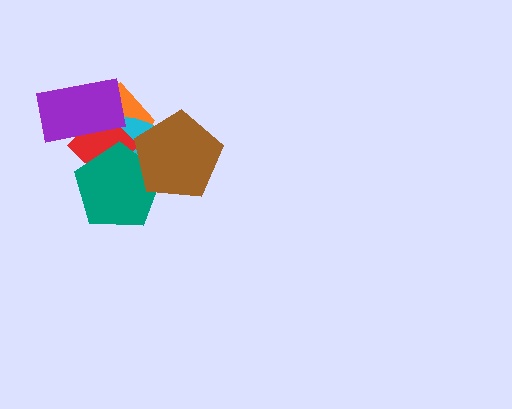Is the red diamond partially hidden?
Yes, it is partially covered by another shape.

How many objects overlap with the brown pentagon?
3 objects overlap with the brown pentagon.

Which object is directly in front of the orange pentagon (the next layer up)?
The cyan ellipse is directly in front of the orange pentagon.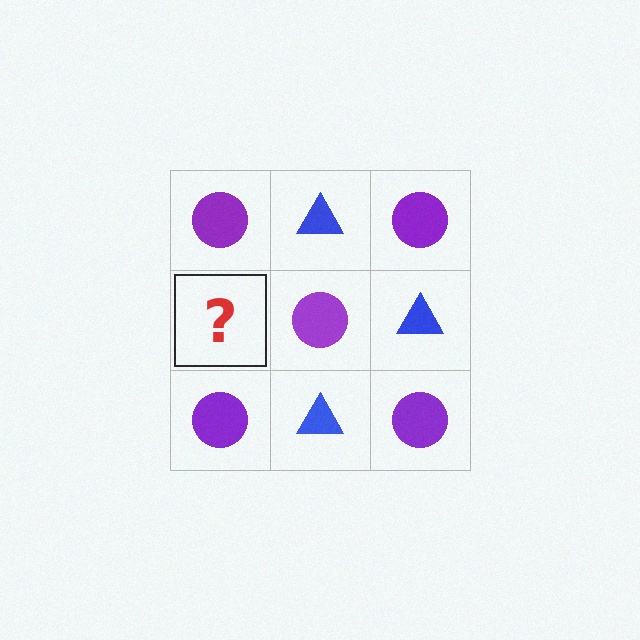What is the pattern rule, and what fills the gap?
The rule is that it alternates purple circle and blue triangle in a checkerboard pattern. The gap should be filled with a blue triangle.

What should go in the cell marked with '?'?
The missing cell should contain a blue triangle.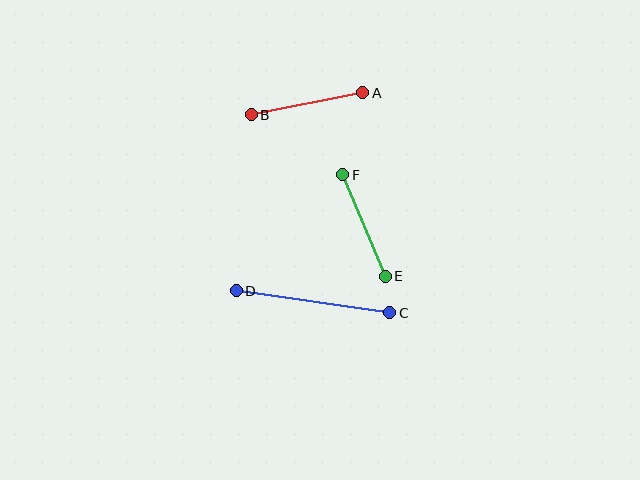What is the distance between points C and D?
The distance is approximately 155 pixels.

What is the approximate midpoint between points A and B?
The midpoint is at approximately (307, 104) pixels.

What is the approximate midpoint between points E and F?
The midpoint is at approximately (364, 226) pixels.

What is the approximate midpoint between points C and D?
The midpoint is at approximately (313, 302) pixels.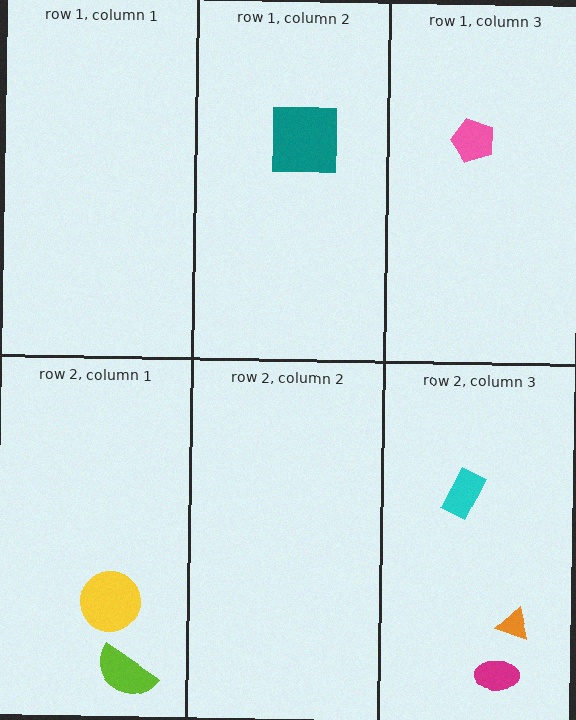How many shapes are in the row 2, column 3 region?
3.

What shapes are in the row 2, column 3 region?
The orange triangle, the magenta ellipse, the cyan rectangle.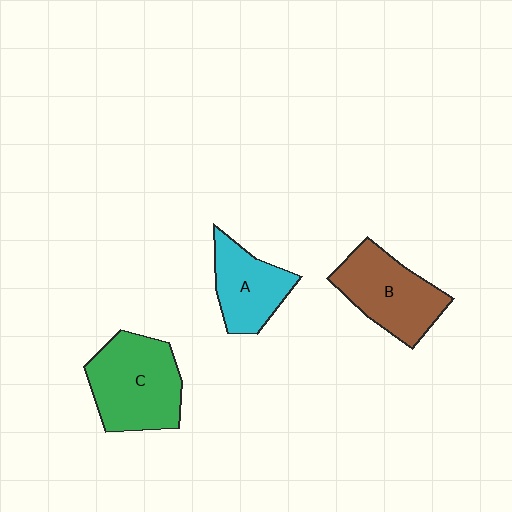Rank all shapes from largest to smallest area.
From largest to smallest: C (green), B (brown), A (cyan).